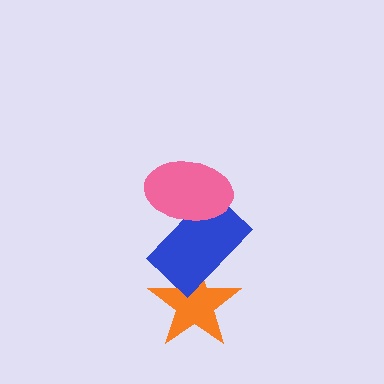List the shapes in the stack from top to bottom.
From top to bottom: the pink ellipse, the blue rectangle, the orange star.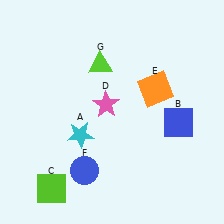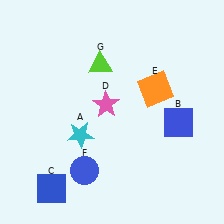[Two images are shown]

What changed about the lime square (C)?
In Image 1, C is lime. In Image 2, it changed to blue.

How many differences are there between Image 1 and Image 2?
There is 1 difference between the two images.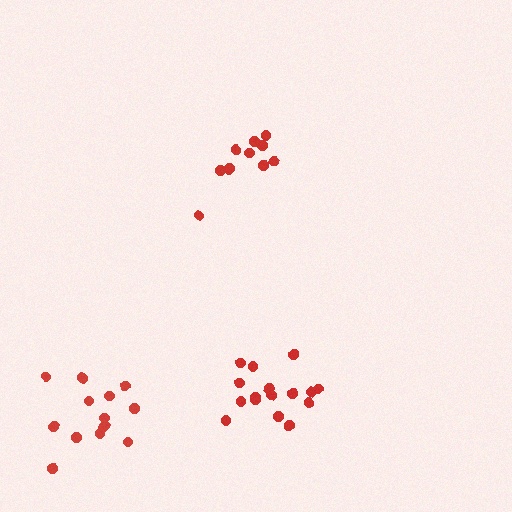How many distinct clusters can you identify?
There are 3 distinct clusters.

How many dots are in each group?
Group 1: 11 dots, Group 2: 16 dots, Group 3: 15 dots (42 total).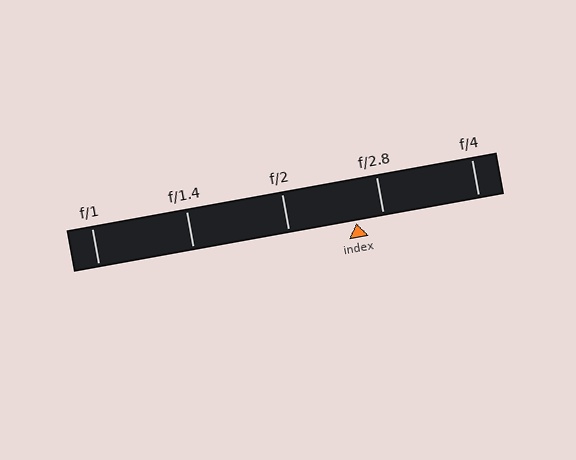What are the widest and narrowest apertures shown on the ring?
The widest aperture shown is f/1 and the narrowest is f/4.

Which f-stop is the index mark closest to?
The index mark is closest to f/2.8.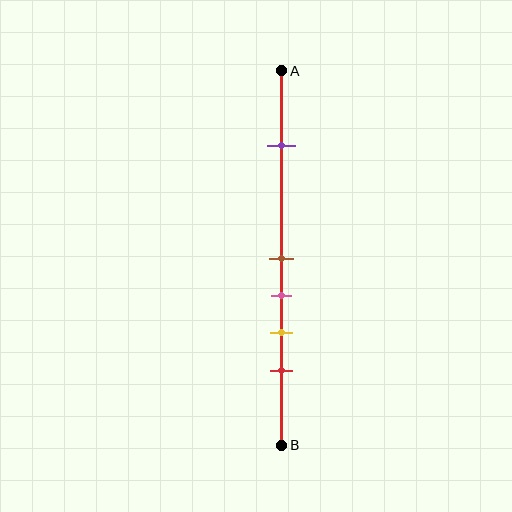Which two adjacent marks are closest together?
The brown and pink marks are the closest adjacent pair.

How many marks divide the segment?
There are 5 marks dividing the segment.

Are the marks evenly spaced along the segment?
No, the marks are not evenly spaced.